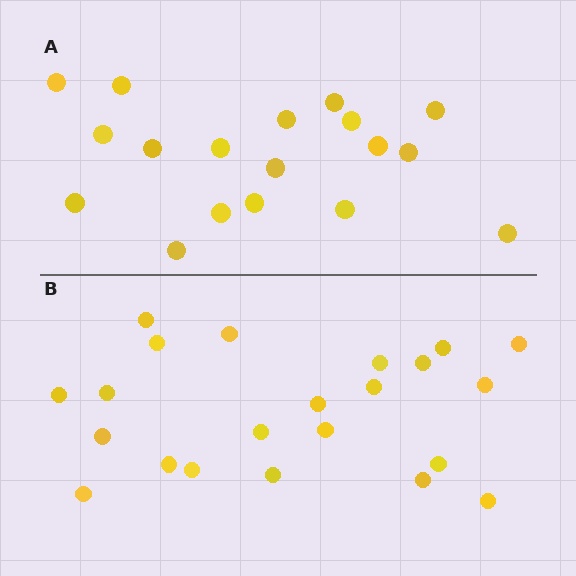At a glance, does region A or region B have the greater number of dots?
Region B (the bottom region) has more dots.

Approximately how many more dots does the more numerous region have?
Region B has about 4 more dots than region A.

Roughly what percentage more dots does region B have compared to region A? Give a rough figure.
About 20% more.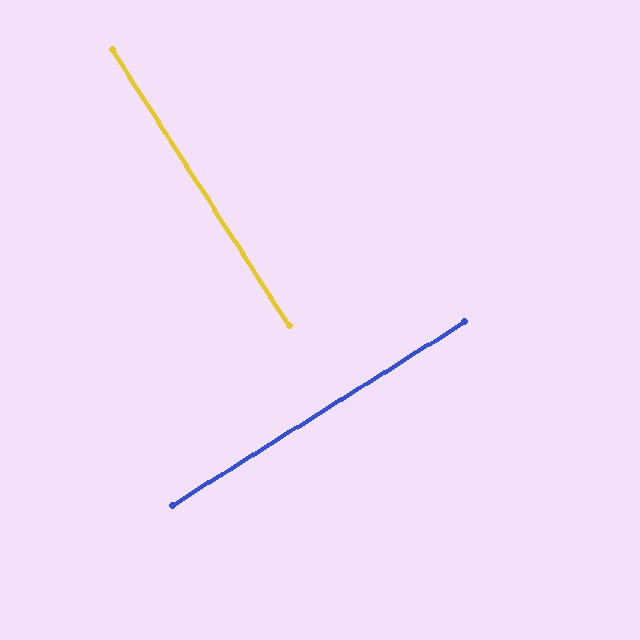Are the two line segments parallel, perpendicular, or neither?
Perpendicular — they meet at approximately 90°.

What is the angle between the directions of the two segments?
Approximately 90 degrees.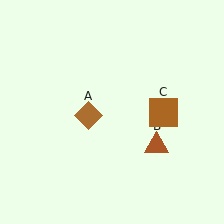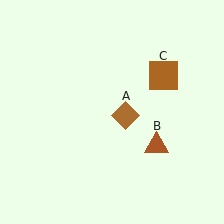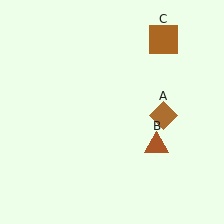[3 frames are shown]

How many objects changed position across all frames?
2 objects changed position: brown diamond (object A), brown square (object C).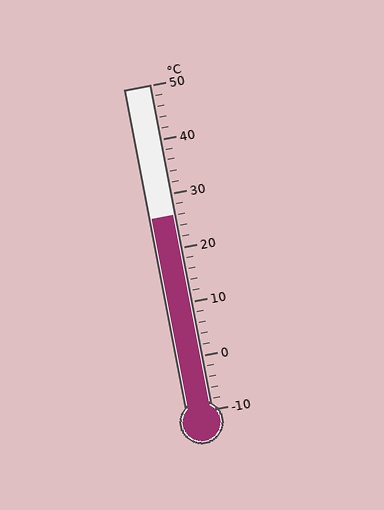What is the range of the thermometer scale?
The thermometer scale ranges from -10°C to 50°C.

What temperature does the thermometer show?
The thermometer shows approximately 26°C.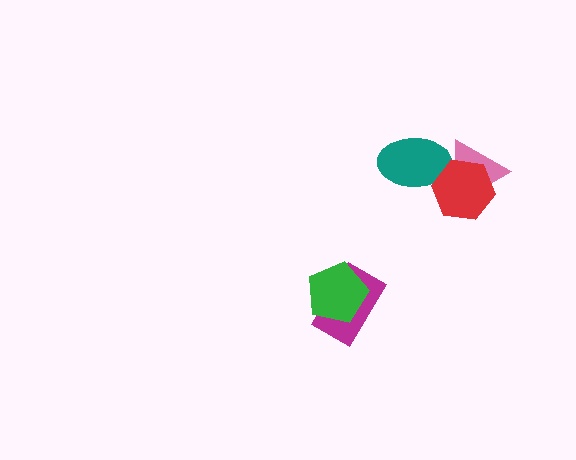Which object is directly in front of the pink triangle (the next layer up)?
The teal ellipse is directly in front of the pink triangle.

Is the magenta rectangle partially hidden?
Yes, it is partially covered by another shape.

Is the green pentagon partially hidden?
No, no other shape covers it.